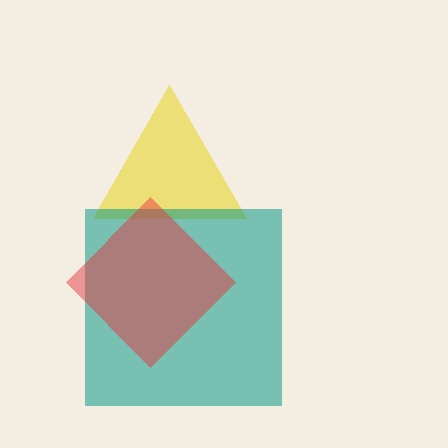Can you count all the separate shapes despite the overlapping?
Yes, there are 3 separate shapes.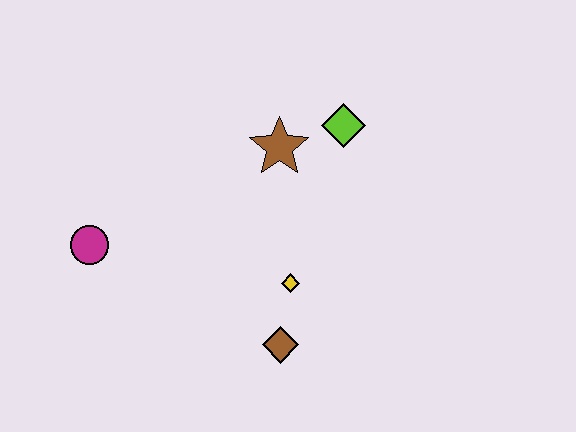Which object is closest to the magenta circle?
The yellow diamond is closest to the magenta circle.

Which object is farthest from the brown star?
The magenta circle is farthest from the brown star.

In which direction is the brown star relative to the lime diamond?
The brown star is to the left of the lime diamond.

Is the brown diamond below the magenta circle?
Yes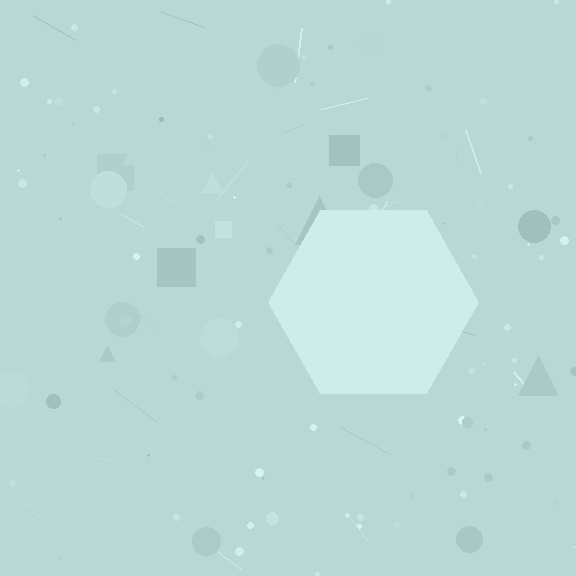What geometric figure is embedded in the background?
A hexagon is embedded in the background.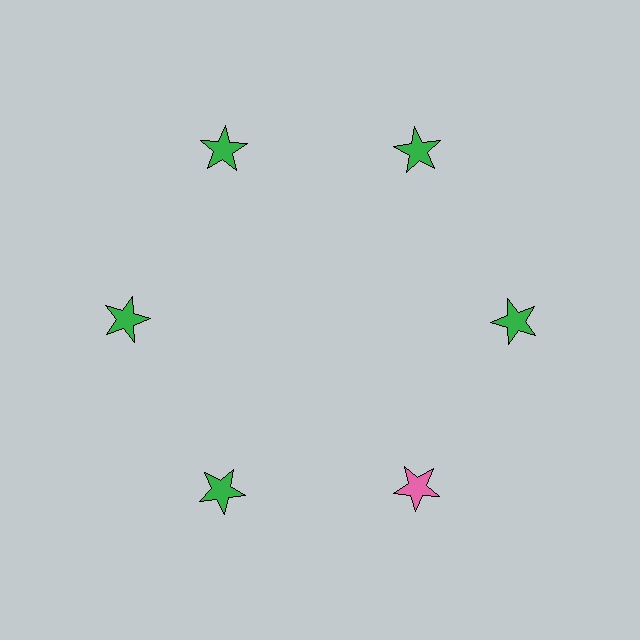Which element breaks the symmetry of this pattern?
The pink star at roughly the 5 o'clock position breaks the symmetry. All other shapes are green stars.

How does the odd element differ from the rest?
It has a different color: pink instead of green.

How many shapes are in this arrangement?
There are 6 shapes arranged in a ring pattern.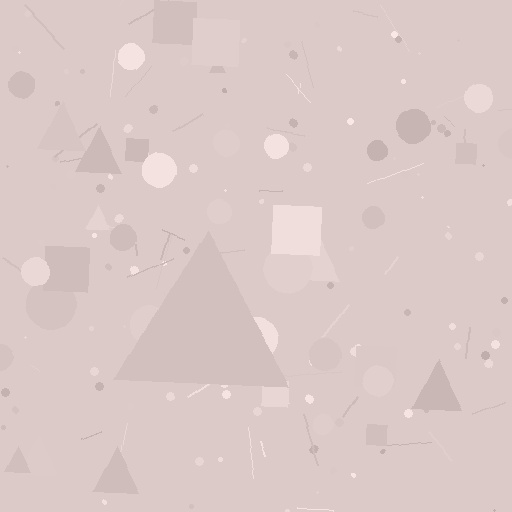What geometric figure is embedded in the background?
A triangle is embedded in the background.